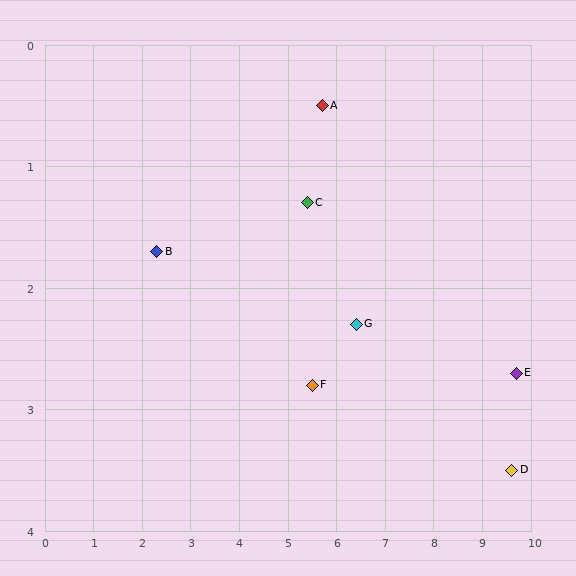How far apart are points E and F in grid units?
Points E and F are about 4.2 grid units apart.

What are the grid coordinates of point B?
Point B is at approximately (2.3, 1.7).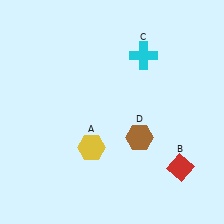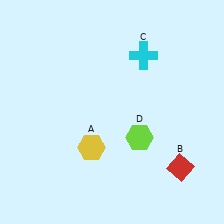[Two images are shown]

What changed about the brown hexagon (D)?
In Image 1, D is brown. In Image 2, it changed to lime.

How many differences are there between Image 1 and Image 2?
There is 1 difference between the two images.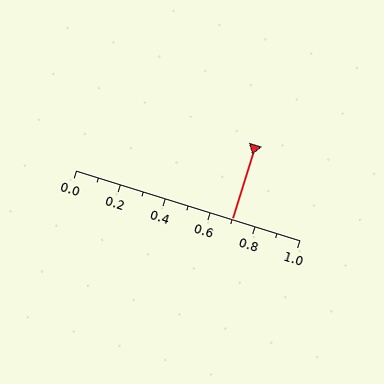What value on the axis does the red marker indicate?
The marker indicates approximately 0.7.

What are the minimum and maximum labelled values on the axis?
The axis runs from 0.0 to 1.0.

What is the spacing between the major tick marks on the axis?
The major ticks are spaced 0.2 apart.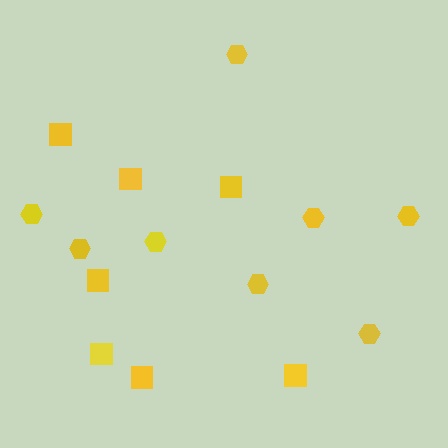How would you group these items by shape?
There are 2 groups: one group of squares (7) and one group of hexagons (8).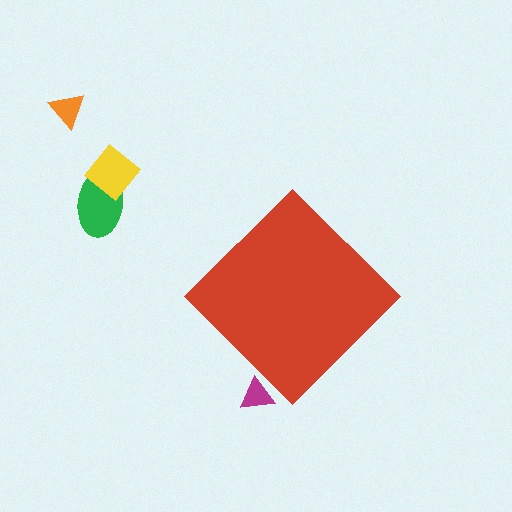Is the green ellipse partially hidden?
No, the green ellipse is fully visible.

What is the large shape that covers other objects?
A red diamond.